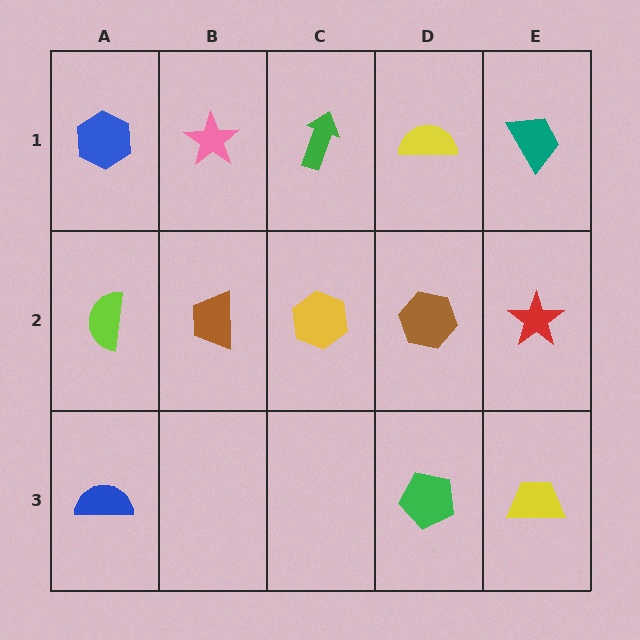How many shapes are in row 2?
5 shapes.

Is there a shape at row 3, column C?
No, that cell is empty.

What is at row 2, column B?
A brown trapezoid.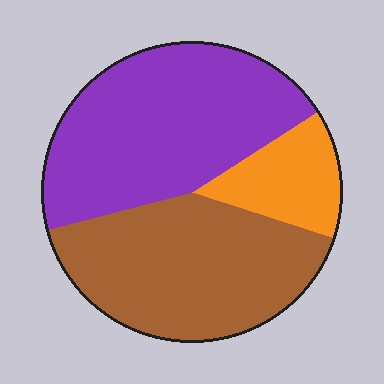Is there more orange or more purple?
Purple.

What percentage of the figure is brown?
Brown takes up about two fifths (2/5) of the figure.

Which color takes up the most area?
Purple, at roughly 45%.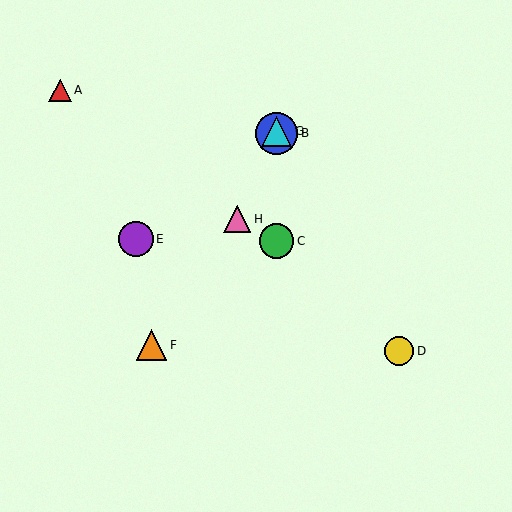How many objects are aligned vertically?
3 objects (B, C, G) are aligned vertically.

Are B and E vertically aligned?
No, B is at x≈277 and E is at x≈136.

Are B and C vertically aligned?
Yes, both are at x≈277.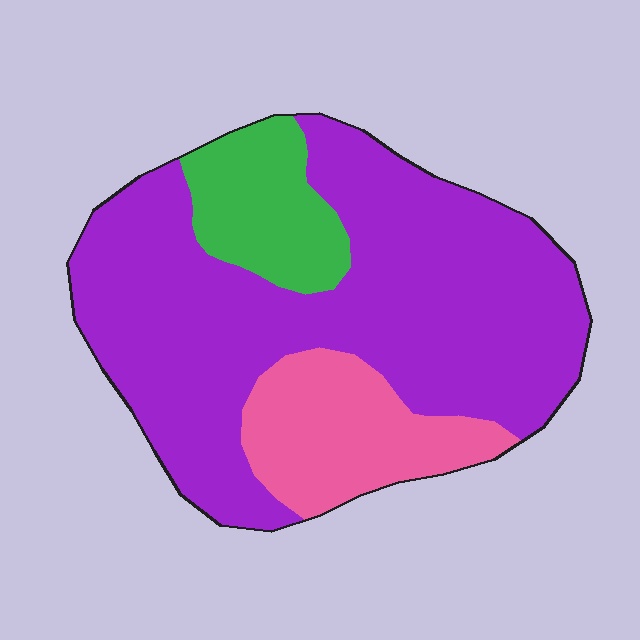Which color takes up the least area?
Green, at roughly 15%.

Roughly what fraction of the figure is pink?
Pink covers 18% of the figure.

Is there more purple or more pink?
Purple.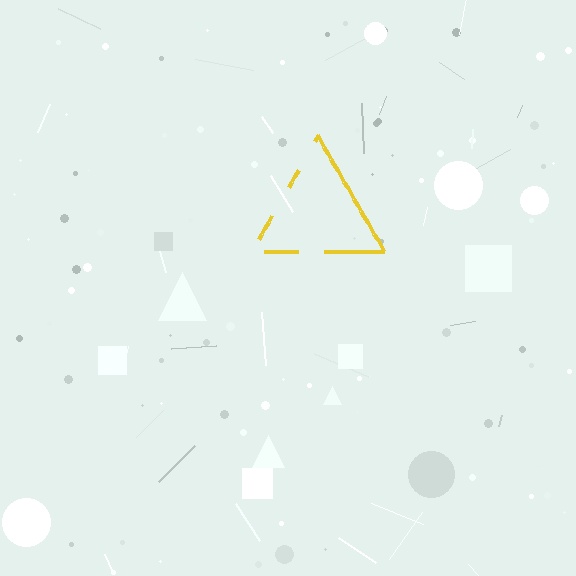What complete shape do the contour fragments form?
The contour fragments form a triangle.